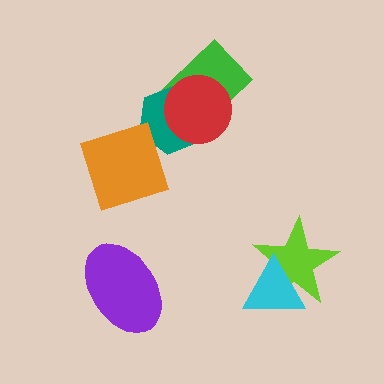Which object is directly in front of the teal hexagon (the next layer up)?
The red circle is directly in front of the teal hexagon.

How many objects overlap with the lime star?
1 object overlaps with the lime star.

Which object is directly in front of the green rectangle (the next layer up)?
The teal hexagon is directly in front of the green rectangle.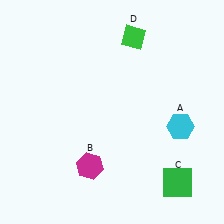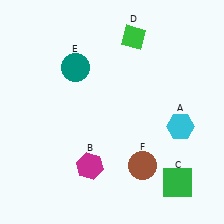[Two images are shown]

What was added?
A teal circle (E), a brown circle (F) were added in Image 2.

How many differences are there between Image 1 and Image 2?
There are 2 differences between the two images.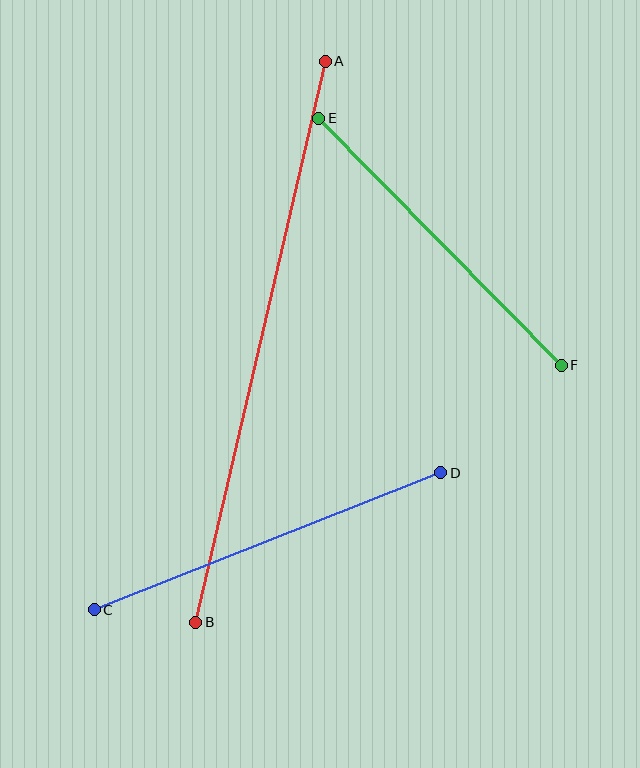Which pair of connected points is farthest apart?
Points A and B are farthest apart.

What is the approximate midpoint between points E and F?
The midpoint is at approximately (440, 242) pixels.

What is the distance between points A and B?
The distance is approximately 576 pixels.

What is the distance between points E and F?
The distance is approximately 346 pixels.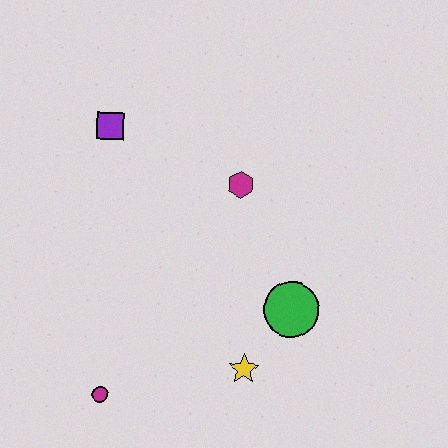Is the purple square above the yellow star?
Yes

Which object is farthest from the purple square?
The yellow star is farthest from the purple square.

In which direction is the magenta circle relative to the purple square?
The magenta circle is below the purple square.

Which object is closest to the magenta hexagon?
The green circle is closest to the magenta hexagon.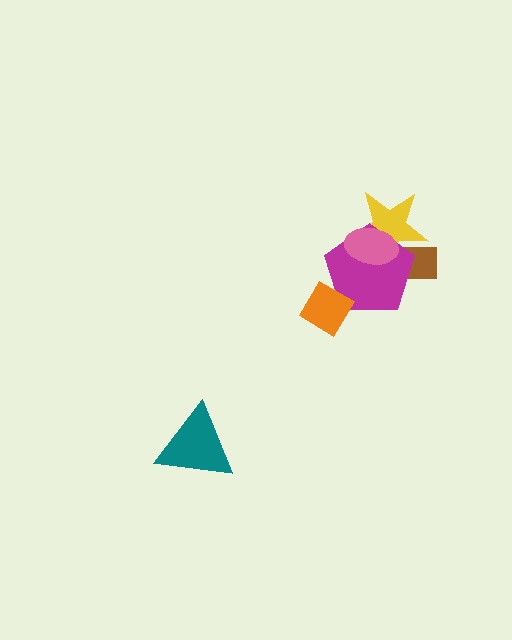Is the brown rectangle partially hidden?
Yes, it is partially covered by another shape.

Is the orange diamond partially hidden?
No, no other shape covers it.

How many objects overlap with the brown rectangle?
3 objects overlap with the brown rectangle.